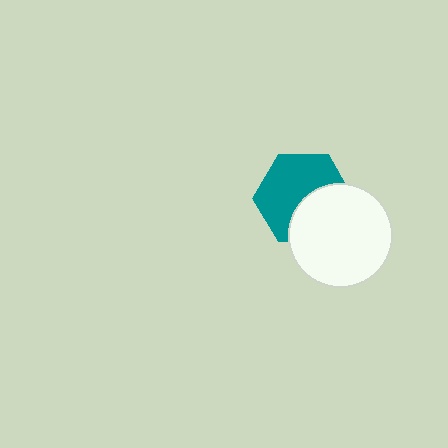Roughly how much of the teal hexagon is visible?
About half of it is visible (roughly 60%).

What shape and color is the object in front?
The object in front is a white circle.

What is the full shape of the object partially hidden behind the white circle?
The partially hidden object is a teal hexagon.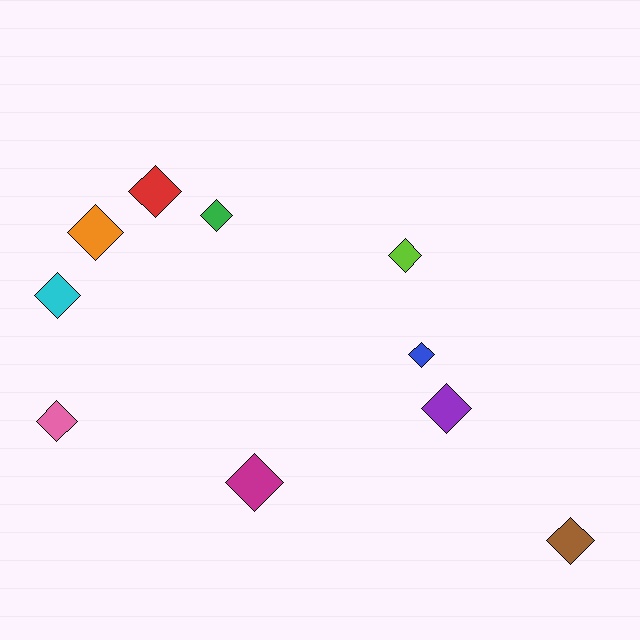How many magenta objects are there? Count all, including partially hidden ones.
There is 1 magenta object.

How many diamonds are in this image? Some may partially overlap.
There are 10 diamonds.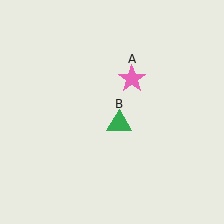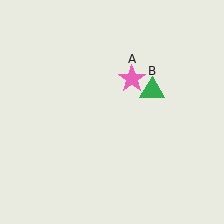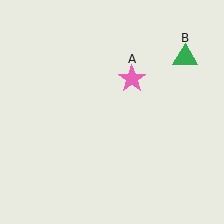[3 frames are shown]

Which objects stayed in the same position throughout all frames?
Pink star (object A) remained stationary.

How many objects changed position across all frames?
1 object changed position: green triangle (object B).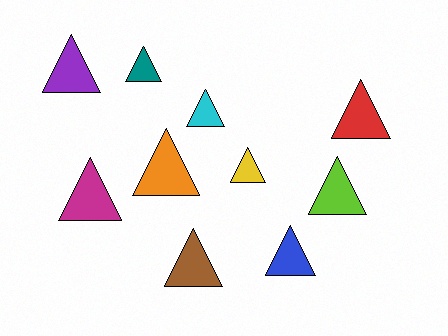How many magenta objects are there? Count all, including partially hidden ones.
There is 1 magenta object.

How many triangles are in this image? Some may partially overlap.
There are 10 triangles.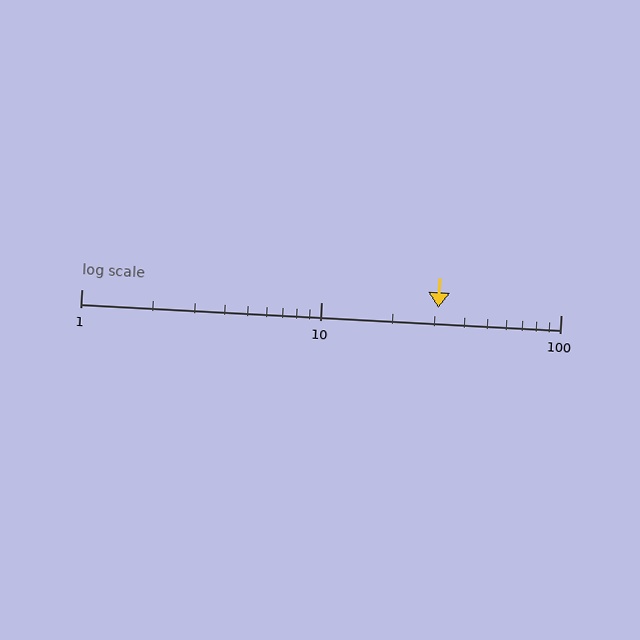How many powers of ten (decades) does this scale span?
The scale spans 2 decades, from 1 to 100.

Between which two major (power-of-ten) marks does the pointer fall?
The pointer is between 10 and 100.